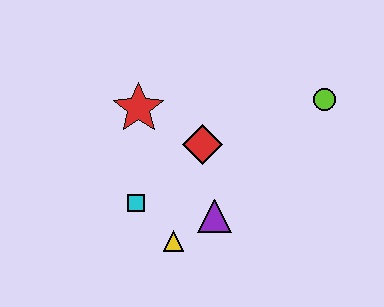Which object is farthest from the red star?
The lime circle is farthest from the red star.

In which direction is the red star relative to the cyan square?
The red star is above the cyan square.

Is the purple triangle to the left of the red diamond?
No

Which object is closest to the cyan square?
The yellow triangle is closest to the cyan square.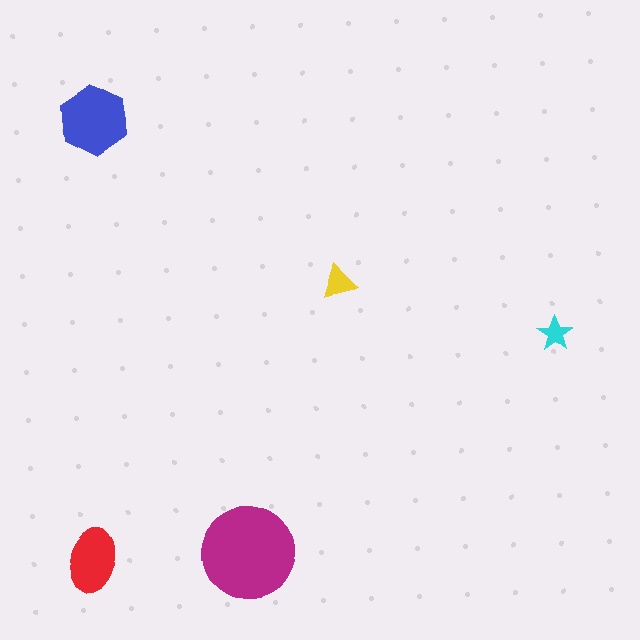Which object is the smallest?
The cyan star.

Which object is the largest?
The magenta circle.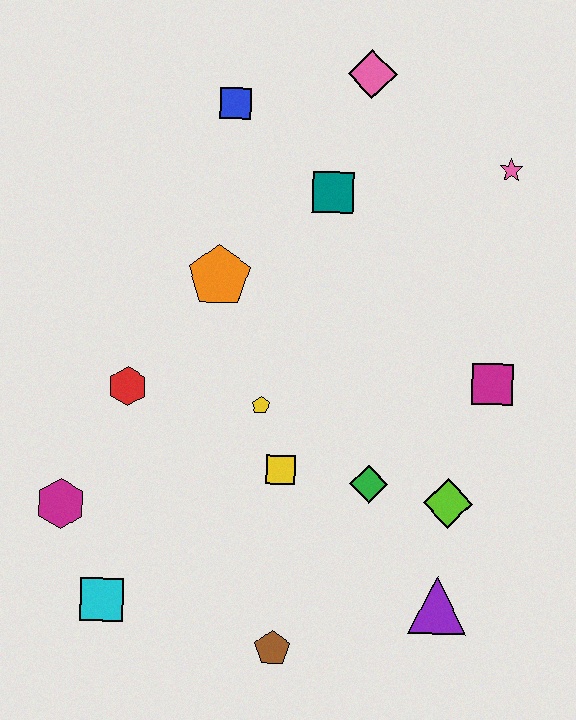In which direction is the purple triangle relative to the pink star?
The purple triangle is below the pink star.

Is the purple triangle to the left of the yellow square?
No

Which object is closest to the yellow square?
The yellow pentagon is closest to the yellow square.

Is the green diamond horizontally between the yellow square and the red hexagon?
No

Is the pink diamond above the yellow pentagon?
Yes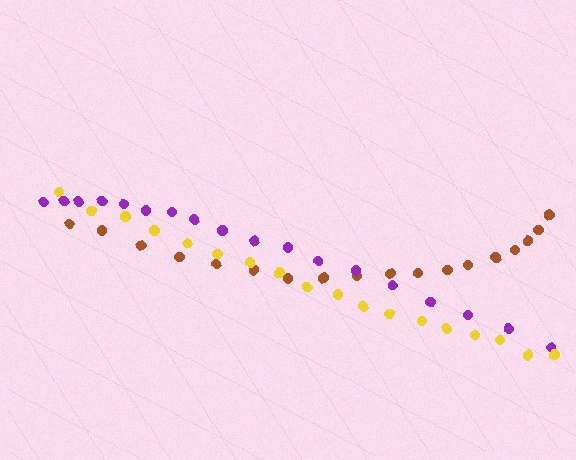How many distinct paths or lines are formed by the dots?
There are 3 distinct paths.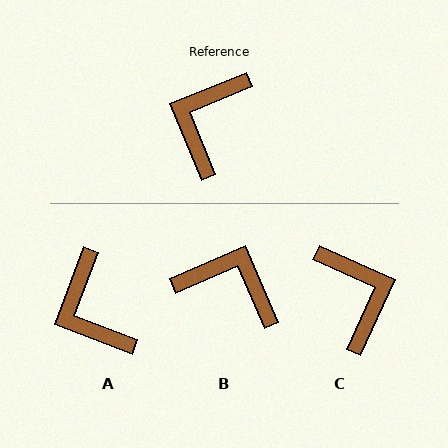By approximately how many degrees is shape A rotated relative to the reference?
Approximately 47 degrees counter-clockwise.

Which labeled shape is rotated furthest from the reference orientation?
C, about 136 degrees away.